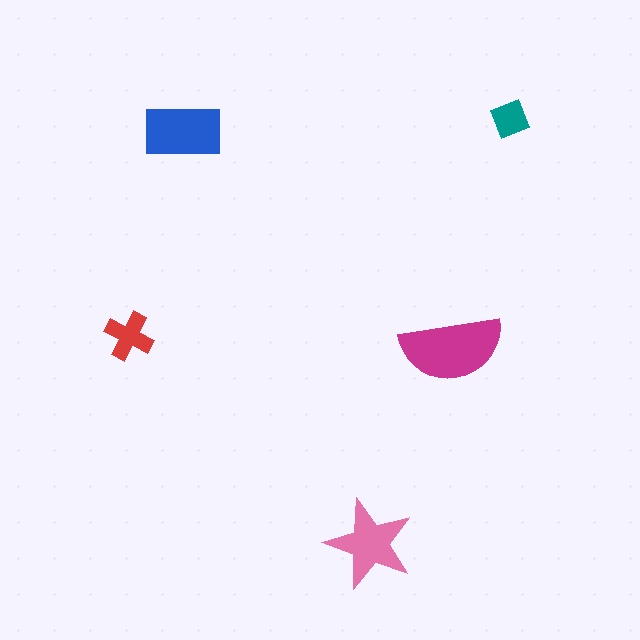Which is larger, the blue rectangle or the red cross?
The blue rectangle.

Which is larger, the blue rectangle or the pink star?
The blue rectangle.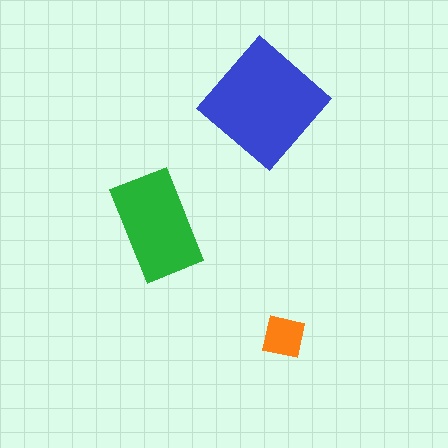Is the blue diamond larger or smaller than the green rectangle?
Larger.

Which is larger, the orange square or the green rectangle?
The green rectangle.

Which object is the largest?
The blue diamond.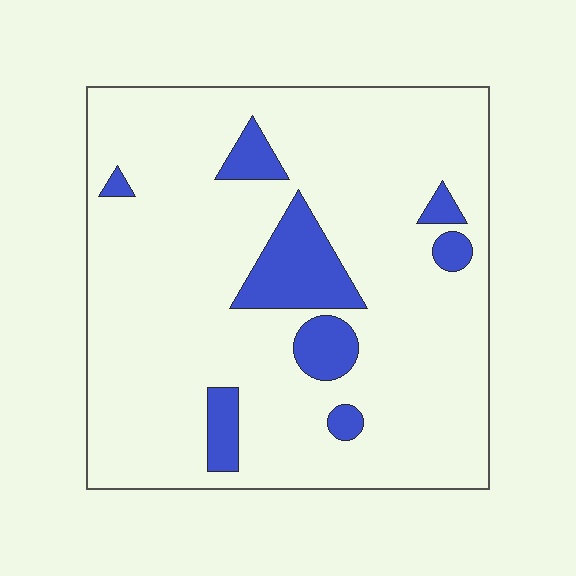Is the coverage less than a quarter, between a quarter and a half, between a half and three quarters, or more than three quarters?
Less than a quarter.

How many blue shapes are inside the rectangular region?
8.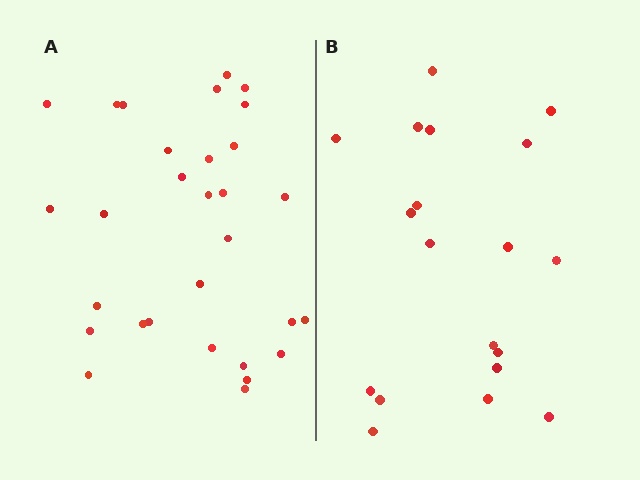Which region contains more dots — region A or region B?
Region A (the left region) has more dots.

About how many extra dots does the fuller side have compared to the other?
Region A has roughly 12 or so more dots than region B.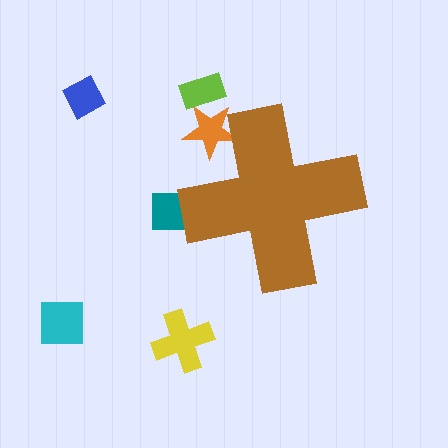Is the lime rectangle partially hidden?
No, the lime rectangle is fully visible.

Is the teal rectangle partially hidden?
Yes, the teal rectangle is partially hidden behind the brown cross.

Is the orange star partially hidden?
Yes, the orange star is partially hidden behind the brown cross.